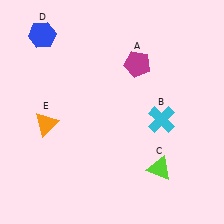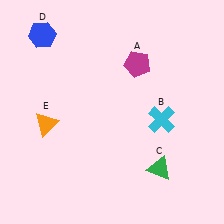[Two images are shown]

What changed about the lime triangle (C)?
In Image 1, C is lime. In Image 2, it changed to green.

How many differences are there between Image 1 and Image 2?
There is 1 difference between the two images.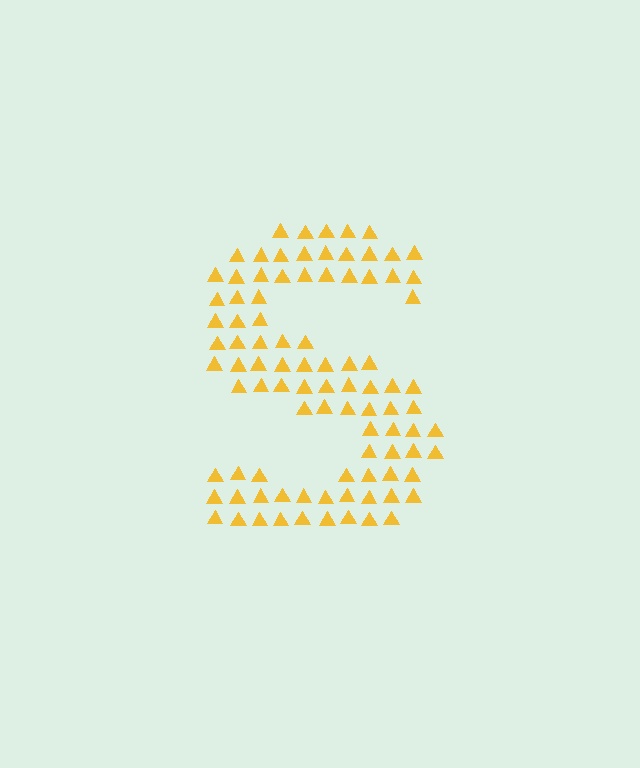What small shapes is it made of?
It is made of small triangles.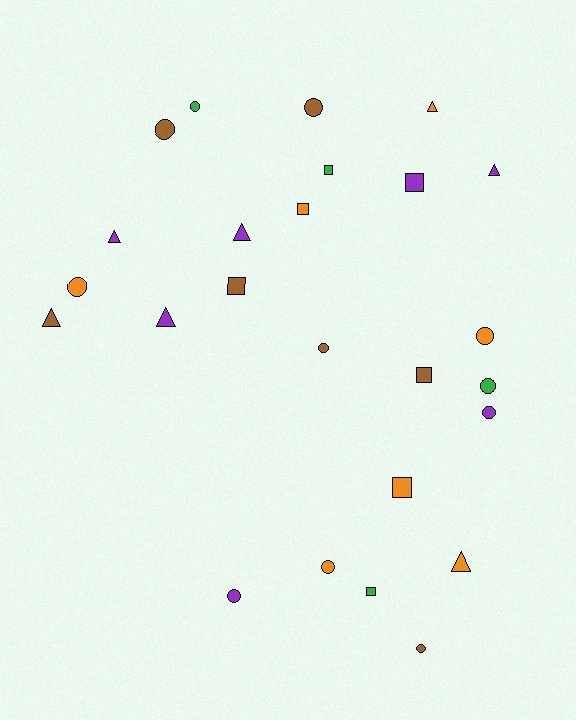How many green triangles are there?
There are no green triangles.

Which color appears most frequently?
Orange, with 7 objects.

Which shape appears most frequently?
Circle, with 11 objects.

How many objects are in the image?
There are 25 objects.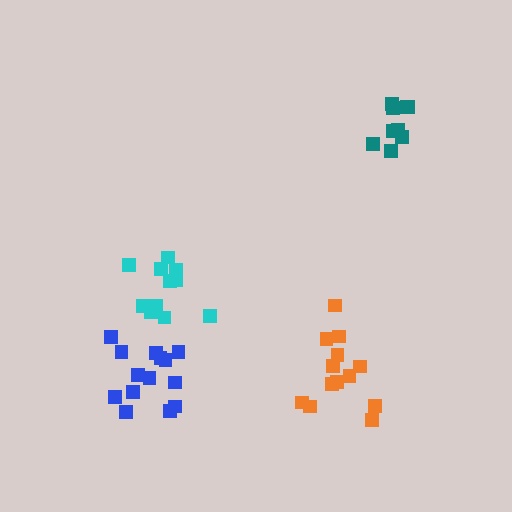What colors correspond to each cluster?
The clusters are colored: cyan, blue, teal, orange.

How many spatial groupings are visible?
There are 4 spatial groupings.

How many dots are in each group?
Group 1: 11 dots, Group 2: 14 dots, Group 3: 9 dots, Group 4: 13 dots (47 total).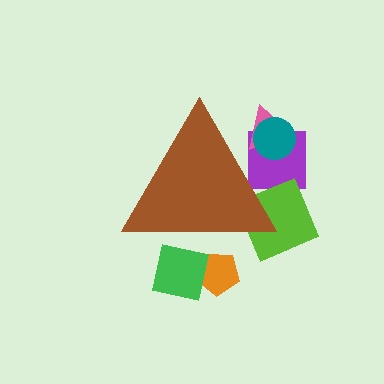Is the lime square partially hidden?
Yes, the lime square is partially hidden behind the brown triangle.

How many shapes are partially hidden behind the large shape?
6 shapes are partially hidden.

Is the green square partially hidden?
Yes, the green square is partially hidden behind the brown triangle.